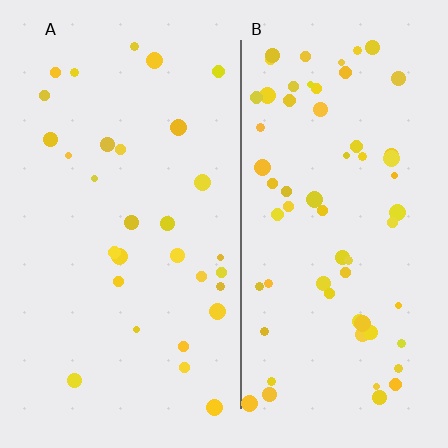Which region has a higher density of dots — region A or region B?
B (the right).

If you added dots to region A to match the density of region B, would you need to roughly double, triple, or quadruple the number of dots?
Approximately double.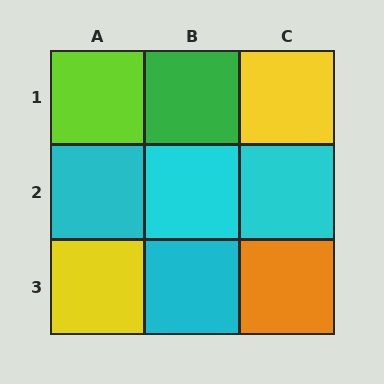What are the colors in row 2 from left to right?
Cyan, cyan, cyan.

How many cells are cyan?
4 cells are cyan.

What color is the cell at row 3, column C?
Orange.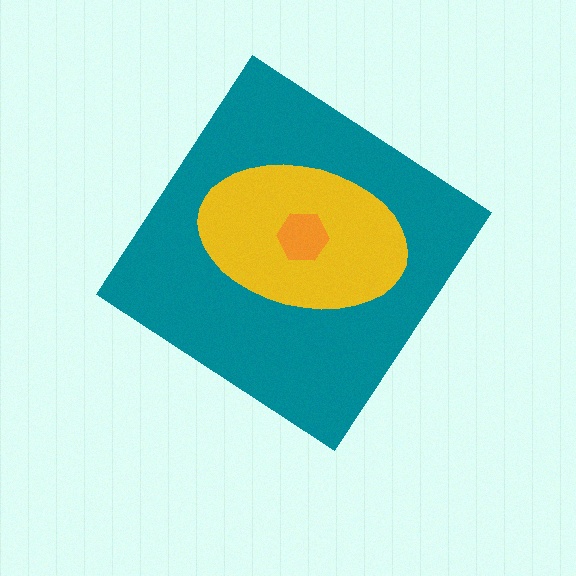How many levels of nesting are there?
3.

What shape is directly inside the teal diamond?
The yellow ellipse.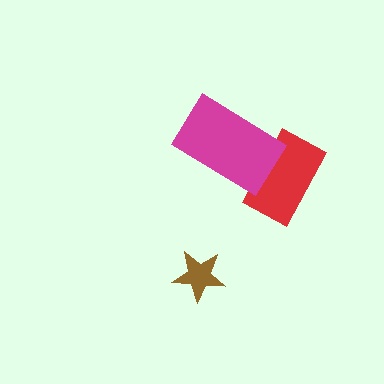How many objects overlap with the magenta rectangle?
1 object overlaps with the magenta rectangle.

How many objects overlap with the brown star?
0 objects overlap with the brown star.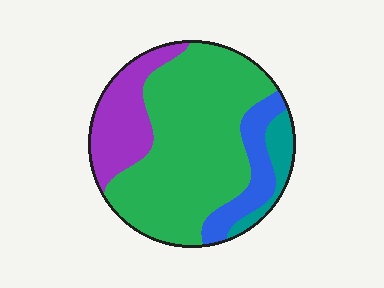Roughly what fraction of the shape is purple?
Purple covers about 20% of the shape.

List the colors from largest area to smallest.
From largest to smallest: green, purple, blue, teal.